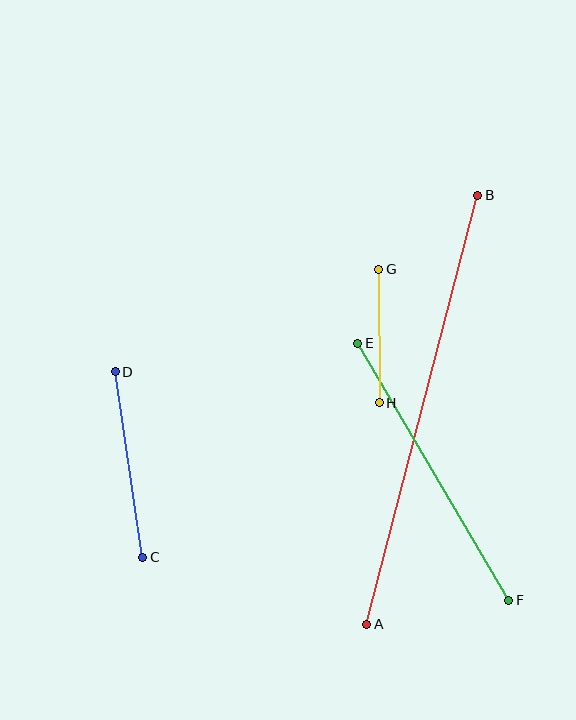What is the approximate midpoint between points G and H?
The midpoint is at approximately (379, 336) pixels.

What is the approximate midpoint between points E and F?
The midpoint is at approximately (433, 472) pixels.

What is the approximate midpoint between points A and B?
The midpoint is at approximately (422, 410) pixels.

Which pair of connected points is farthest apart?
Points A and B are farthest apart.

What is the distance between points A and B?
The distance is approximately 443 pixels.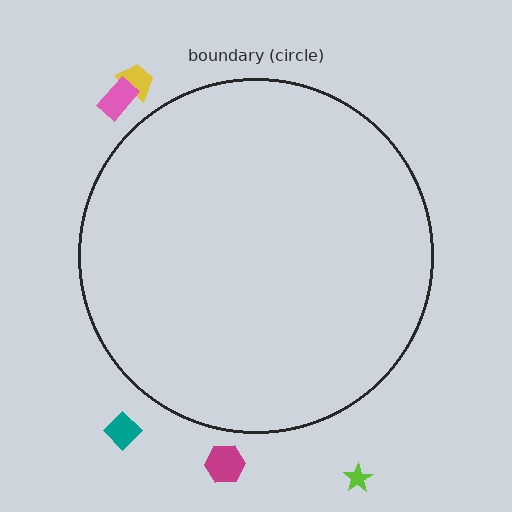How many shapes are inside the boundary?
0 inside, 5 outside.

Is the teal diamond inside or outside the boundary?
Outside.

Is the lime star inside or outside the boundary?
Outside.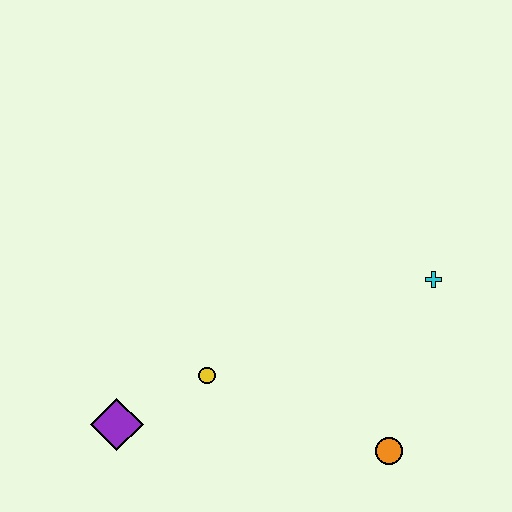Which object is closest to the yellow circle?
The purple diamond is closest to the yellow circle.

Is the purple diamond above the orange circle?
Yes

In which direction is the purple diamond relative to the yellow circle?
The purple diamond is to the left of the yellow circle.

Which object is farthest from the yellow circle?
The cyan cross is farthest from the yellow circle.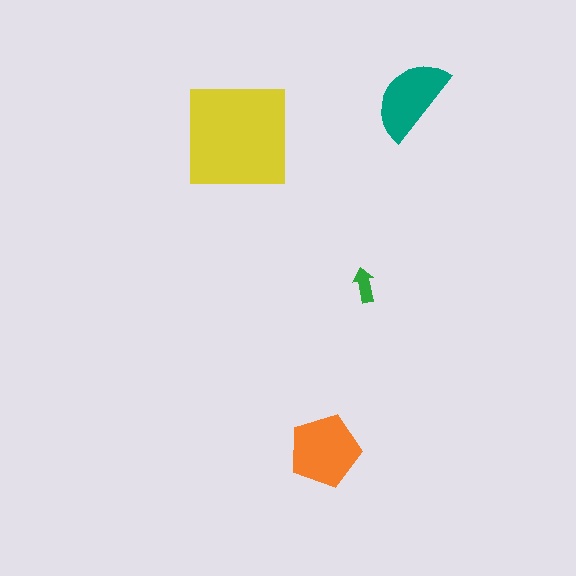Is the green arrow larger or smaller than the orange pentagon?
Smaller.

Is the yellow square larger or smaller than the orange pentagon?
Larger.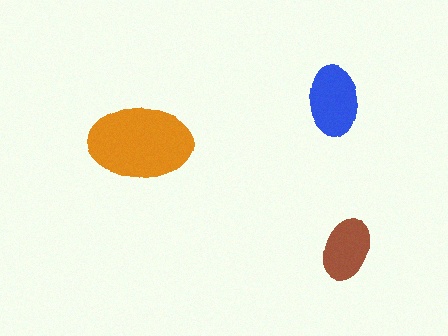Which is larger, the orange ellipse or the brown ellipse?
The orange one.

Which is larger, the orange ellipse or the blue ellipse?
The orange one.